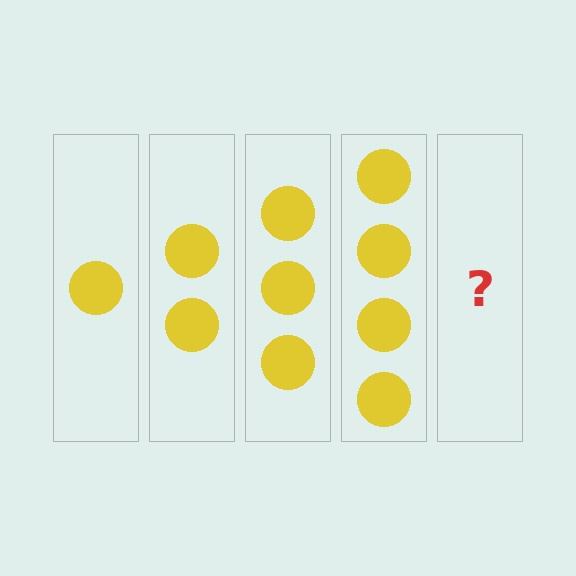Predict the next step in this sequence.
The next step is 5 circles.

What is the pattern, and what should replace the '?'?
The pattern is that each step adds one more circle. The '?' should be 5 circles.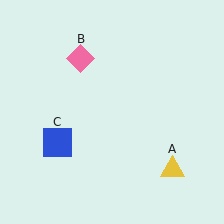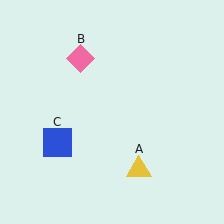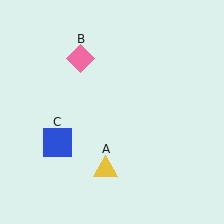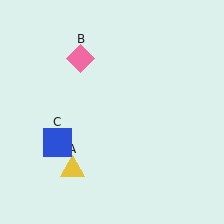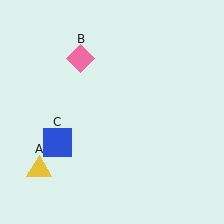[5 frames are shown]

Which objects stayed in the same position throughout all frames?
Pink diamond (object B) and blue square (object C) remained stationary.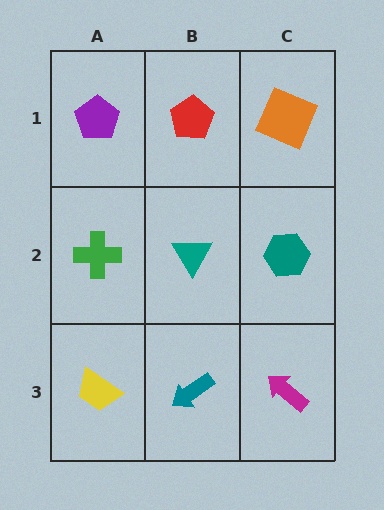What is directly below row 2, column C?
A magenta arrow.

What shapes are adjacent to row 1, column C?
A teal hexagon (row 2, column C), a red pentagon (row 1, column B).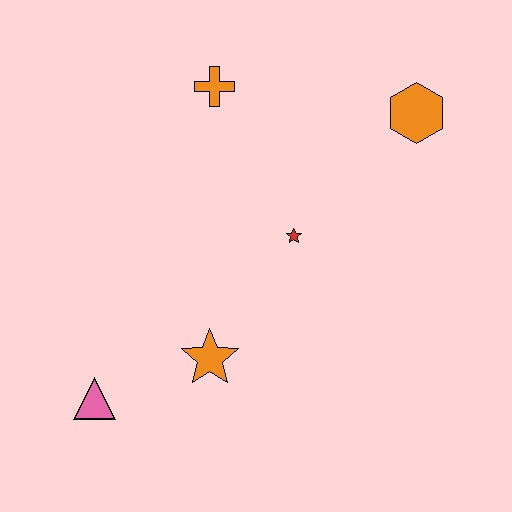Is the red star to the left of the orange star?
No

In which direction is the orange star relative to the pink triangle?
The orange star is to the right of the pink triangle.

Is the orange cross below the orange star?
No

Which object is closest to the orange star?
The pink triangle is closest to the orange star.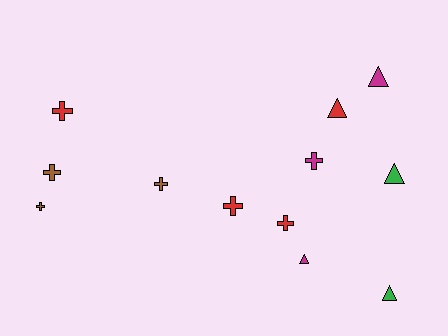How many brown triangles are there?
There are no brown triangles.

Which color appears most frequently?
Red, with 4 objects.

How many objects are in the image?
There are 12 objects.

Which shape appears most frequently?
Cross, with 7 objects.